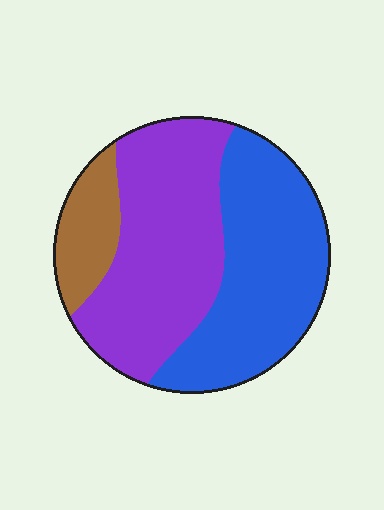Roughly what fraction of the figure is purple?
Purple covers around 45% of the figure.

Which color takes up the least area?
Brown, at roughly 15%.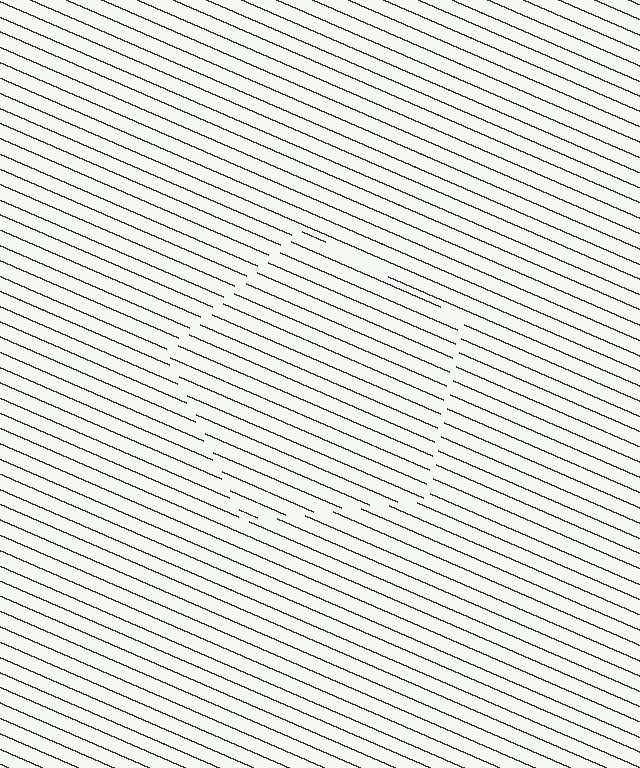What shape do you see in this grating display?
An illusory pentagon. The interior of the shape contains the same grating, shifted by half a period — the contour is defined by the phase discontinuity where line-ends from the inner and outer gratings abut.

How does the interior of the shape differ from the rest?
The interior of the shape contains the same grating, shifted by half a period — the contour is defined by the phase discontinuity where line-ends from the inner and outer gratings abut.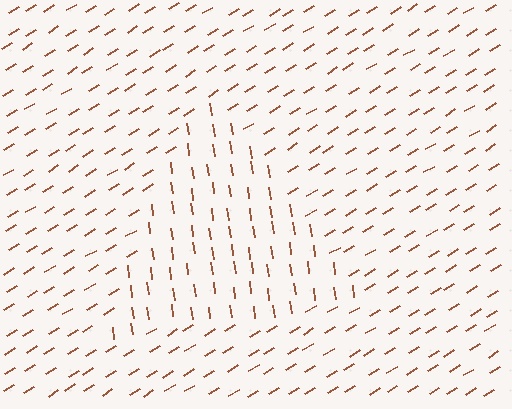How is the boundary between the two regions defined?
The boundary is defined purely by a change in line orientation (approximately 66 degrees difference). All lines are the same color and thickness.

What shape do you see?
I see a triangle.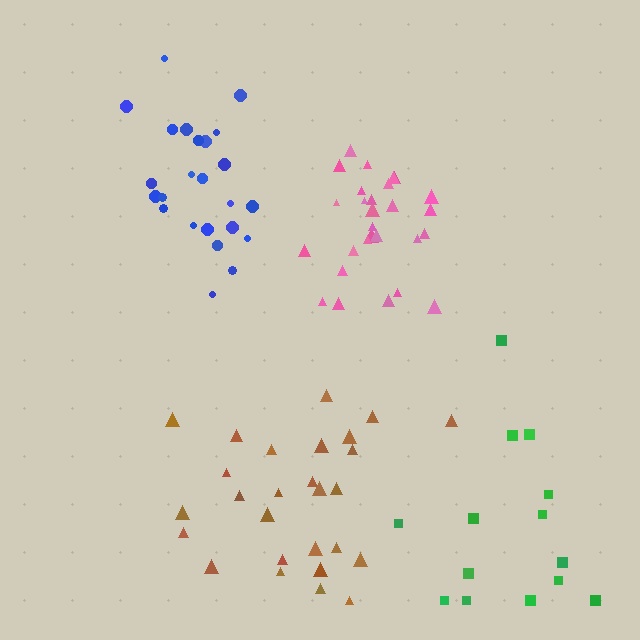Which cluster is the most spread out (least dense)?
Green.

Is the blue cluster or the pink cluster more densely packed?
Pink.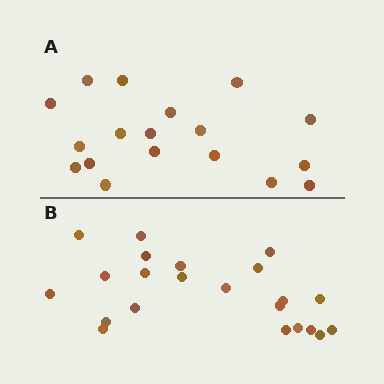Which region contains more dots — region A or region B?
Region B (the bottom region) has more dots.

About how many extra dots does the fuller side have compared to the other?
Region B has about 4 more dots than region A.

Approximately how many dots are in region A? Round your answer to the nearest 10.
About 20 dots. (The exact count is 18, which rounds to 20.)